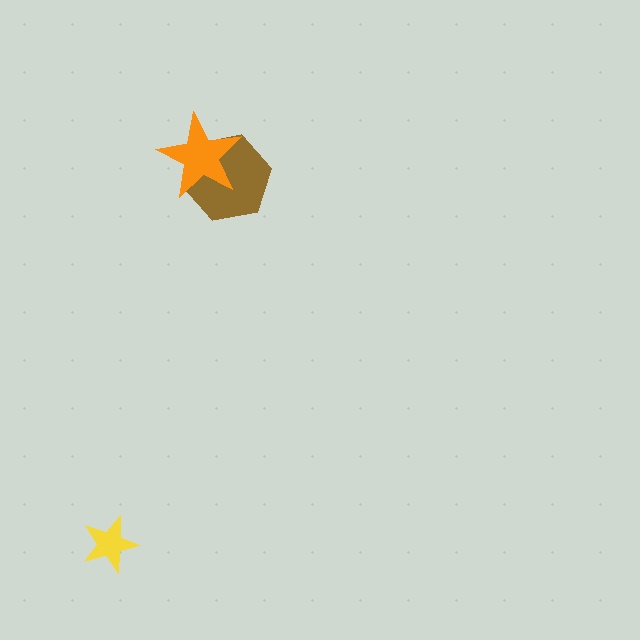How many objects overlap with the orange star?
1 object overlaps with the orange star.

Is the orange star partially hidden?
No, no other shape covers it.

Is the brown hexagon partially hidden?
Yes, it is partially covered by another shape.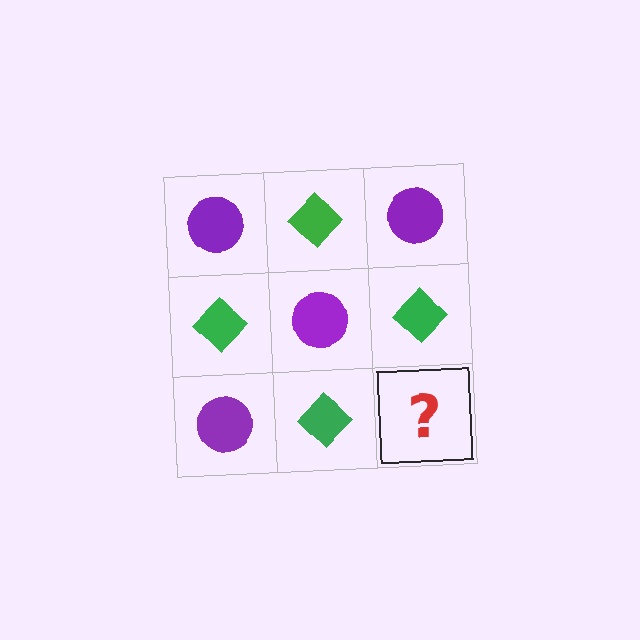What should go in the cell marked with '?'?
The missing cell should contain a purple circle.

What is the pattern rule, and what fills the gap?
The rule is that it alternates purple circle and green diamond in a checkerboard pattern. The gap should be filled with a purple circle.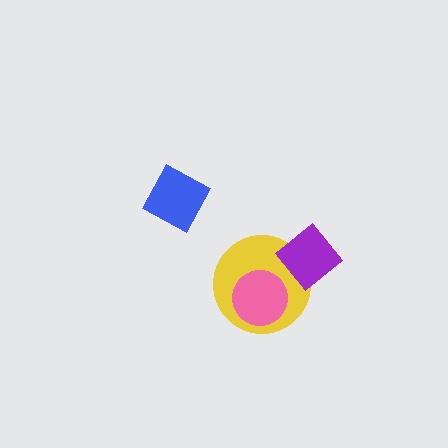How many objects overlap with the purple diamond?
1 object overlaps with the purple diamond.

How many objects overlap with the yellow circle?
2 objects overlap with the yellow circle.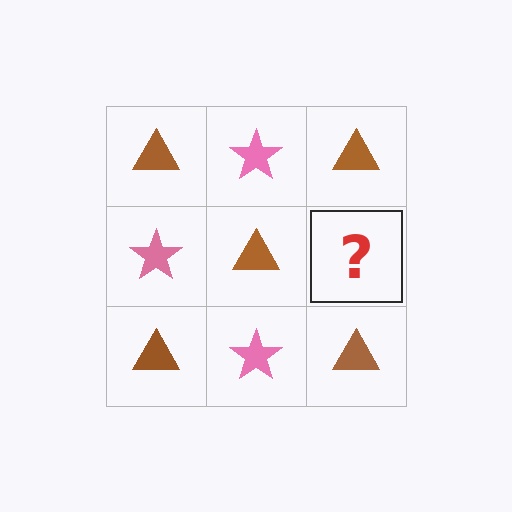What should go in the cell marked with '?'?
The missing cell should contain a pink star.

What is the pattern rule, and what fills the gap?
The rule is that it alternates brown triangle and pink star in a checkerboard pattern. The gap should be filled with a pink star.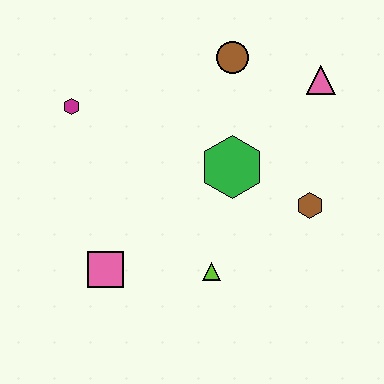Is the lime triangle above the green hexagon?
No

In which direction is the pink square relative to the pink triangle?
The pink square is to the left of the pink triangle.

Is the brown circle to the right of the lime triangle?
Yes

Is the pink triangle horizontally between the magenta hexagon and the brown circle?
No